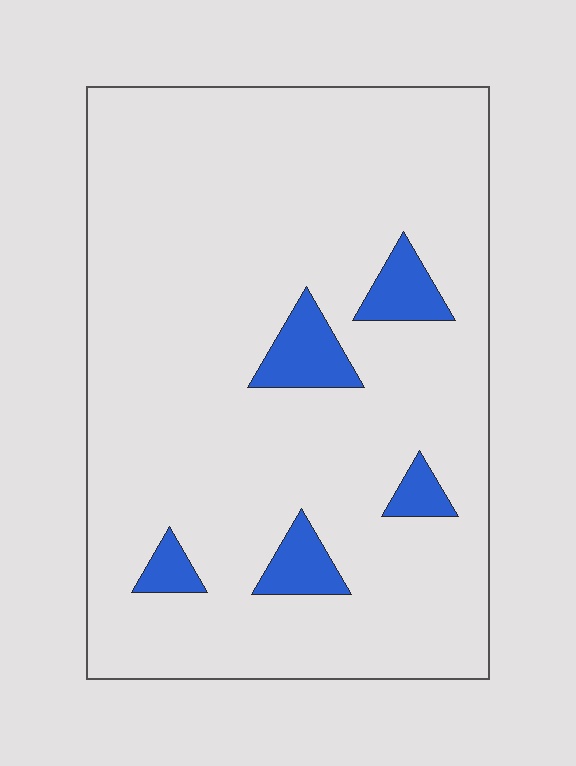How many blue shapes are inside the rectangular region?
5.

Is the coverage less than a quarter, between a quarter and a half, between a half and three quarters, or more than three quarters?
Less than a quarter.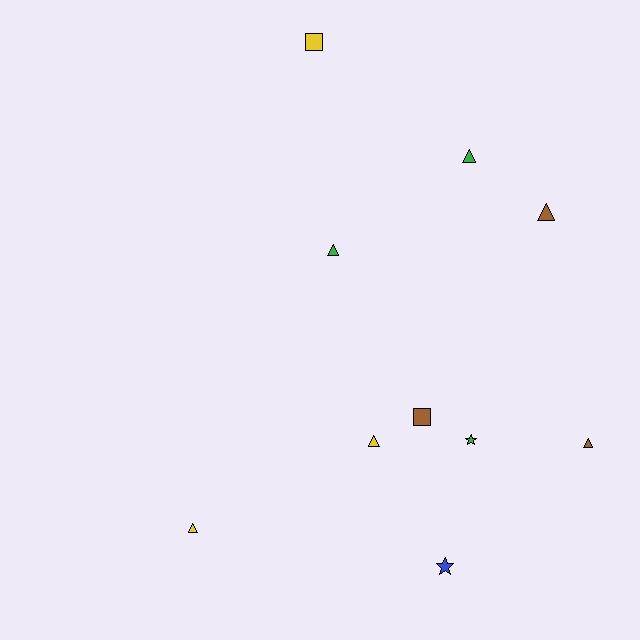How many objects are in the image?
There are 10 objects.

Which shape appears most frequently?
Triangle, with 6 objects.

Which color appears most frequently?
Green, with 3 objects.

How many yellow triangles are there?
There are 2 yellow triangles.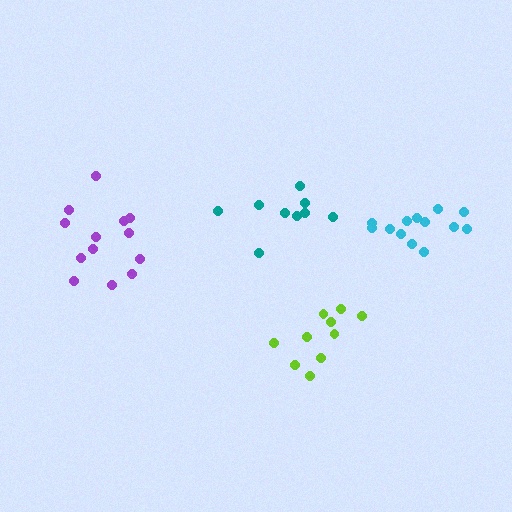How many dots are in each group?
Group 1: 9 dots, Group 2: 13 dots, Group 3: 13 dots, Group 4: 10 dots (45 total).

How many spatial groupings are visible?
There are 4 spatial groupings.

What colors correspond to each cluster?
The clusters are colored: teal, cyan, purple, lime.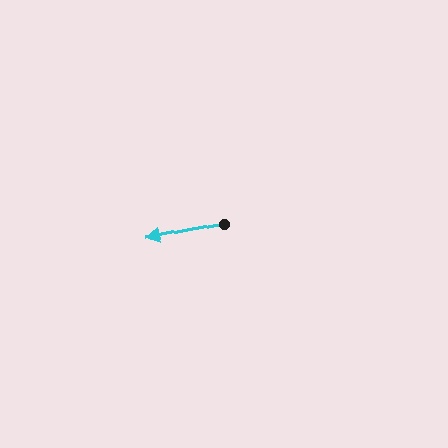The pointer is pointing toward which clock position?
Roughly 9 o'clock.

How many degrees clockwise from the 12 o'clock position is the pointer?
Approximately 259 degrees.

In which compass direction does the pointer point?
West.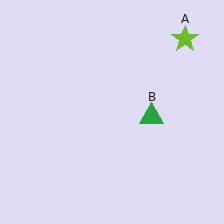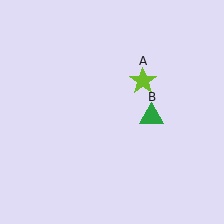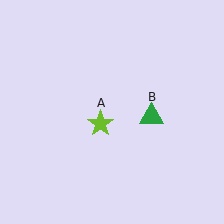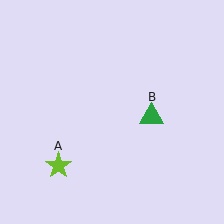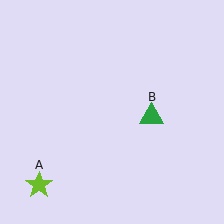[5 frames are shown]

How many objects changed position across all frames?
1 object changed position: lime star (object A).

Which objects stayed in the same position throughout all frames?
Green triangle (object B) remained stationary.